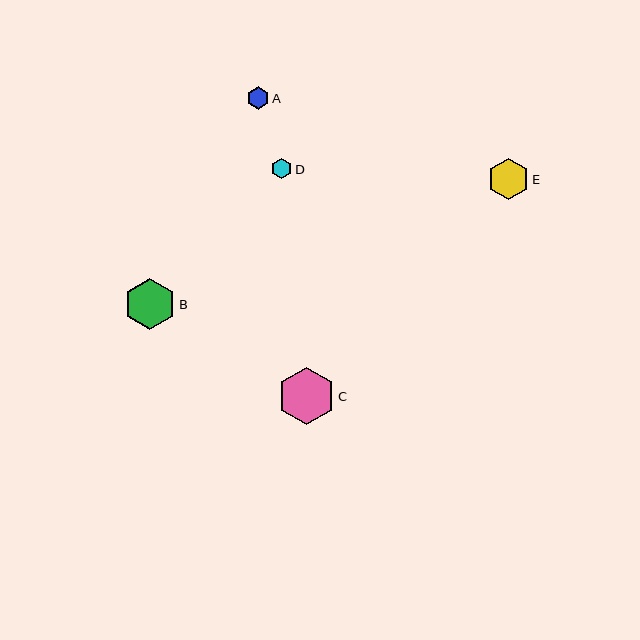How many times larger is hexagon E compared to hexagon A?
Hexagon E is approximately 1.9 times the size of hexagon A.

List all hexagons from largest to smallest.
From largest to smallest: C, B, E, A, D.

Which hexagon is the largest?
Hexagon C is the largest with a size of approximately 57 pixels.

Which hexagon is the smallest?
Hexagon D is the smallest with a size of approximately 20 pixels.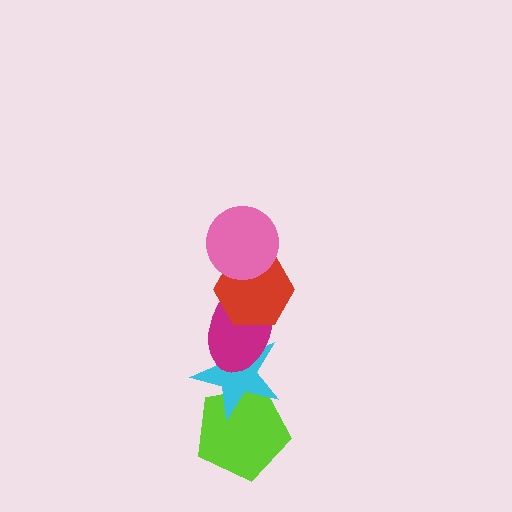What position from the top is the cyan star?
The cyan star is 4th from the top.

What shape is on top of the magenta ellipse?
The red hexagon is on top of the magenta ellipse.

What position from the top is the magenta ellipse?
The magenta ellipse is 3rd from the top.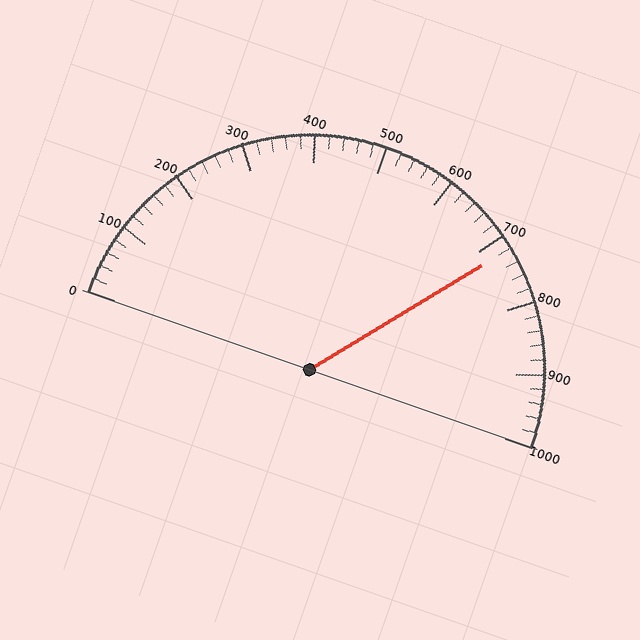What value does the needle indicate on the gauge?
The needle indicates approximately 720.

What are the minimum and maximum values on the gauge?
The gauge ranges from 0 to 1000.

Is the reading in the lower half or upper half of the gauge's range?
The reading is in the upper half of the range (0 to 1000).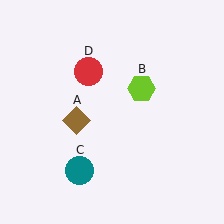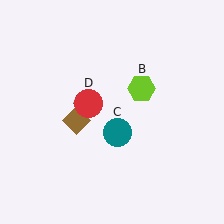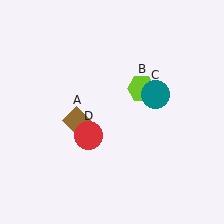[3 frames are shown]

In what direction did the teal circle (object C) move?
The teal circle (object C) moved up and to the right.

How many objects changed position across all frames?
2 objects changed position: teal circle (object C), red circle (object D).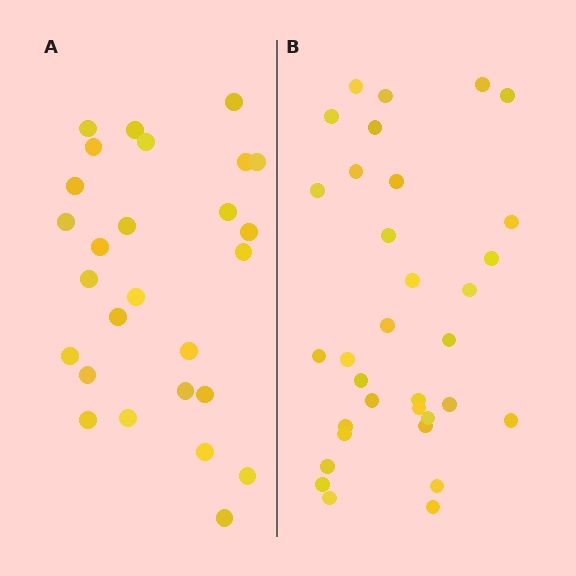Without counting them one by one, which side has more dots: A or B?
Region B (the right region) has more dots.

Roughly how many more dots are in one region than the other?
Region B has about 6 more dots than region A.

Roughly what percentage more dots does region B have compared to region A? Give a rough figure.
About 20% more.